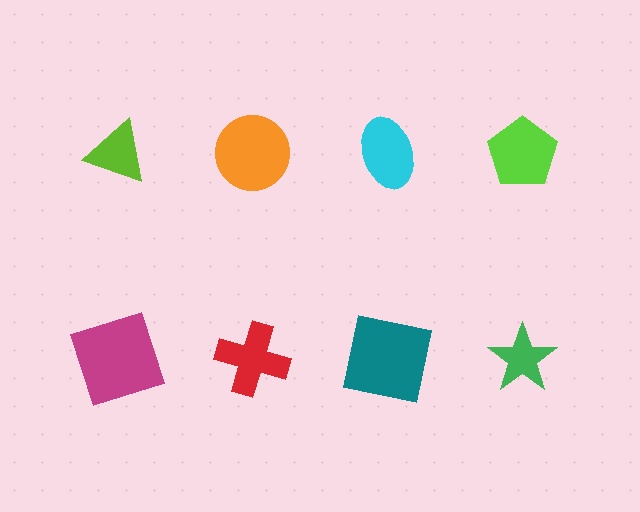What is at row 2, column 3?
A teal square.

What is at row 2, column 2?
A red cross.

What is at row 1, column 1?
A lime triangle.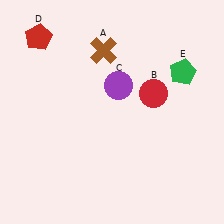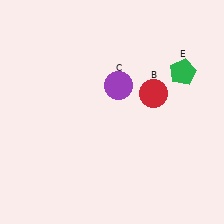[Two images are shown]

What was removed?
The brown cross (A), the red pentagon (D) were removed in Image 2.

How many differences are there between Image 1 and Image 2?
There are 2 differences between the two images.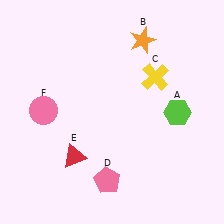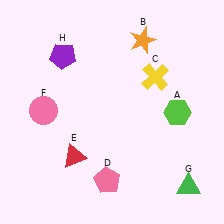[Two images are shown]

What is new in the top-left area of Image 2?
A purple pentagon (H) was added in the top-left area of Image 2.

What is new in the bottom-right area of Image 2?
A green triangle (G) was added in the bottom-right area of Image 2.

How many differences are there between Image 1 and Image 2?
There are 2 differences between the two images.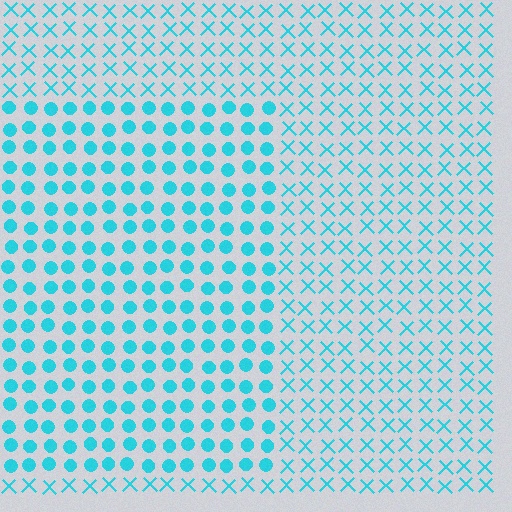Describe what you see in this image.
The image is filled with small cyan elements arranged in a uniform grid. A rectangle-shaped region contains circles, while the surrounding area contains X marks. The boundary is defined purely by the change in element shape.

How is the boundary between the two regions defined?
The boundary is defined by a change in element shape: circles inside vs. X marks outside. All elements share the same color and spacing.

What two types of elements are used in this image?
The image uses circles inside the rectangle region and X marks outside it.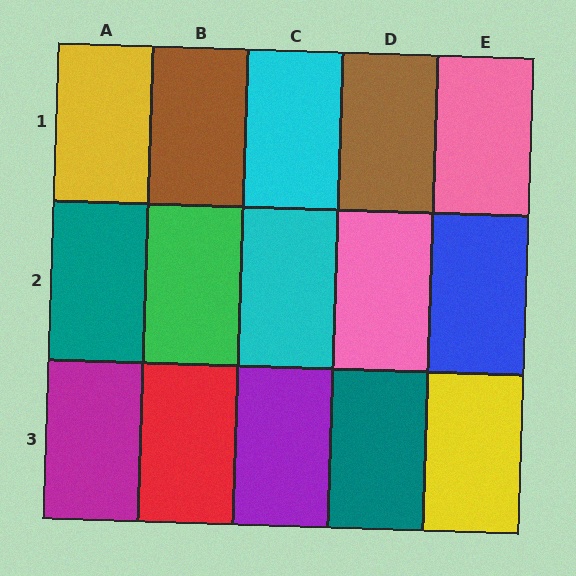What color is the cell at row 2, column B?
Green.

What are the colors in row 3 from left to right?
Magenta, red, purple, teal, yellow.